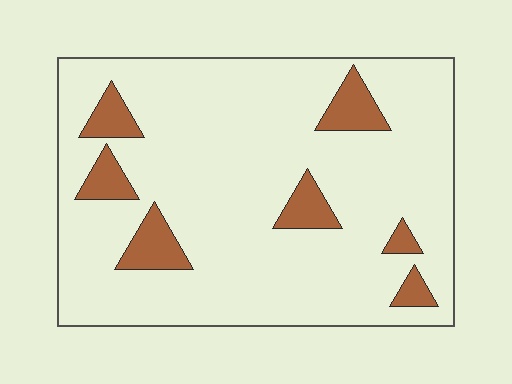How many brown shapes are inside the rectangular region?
7.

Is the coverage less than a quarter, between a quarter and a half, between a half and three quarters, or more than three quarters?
Less than a quarter.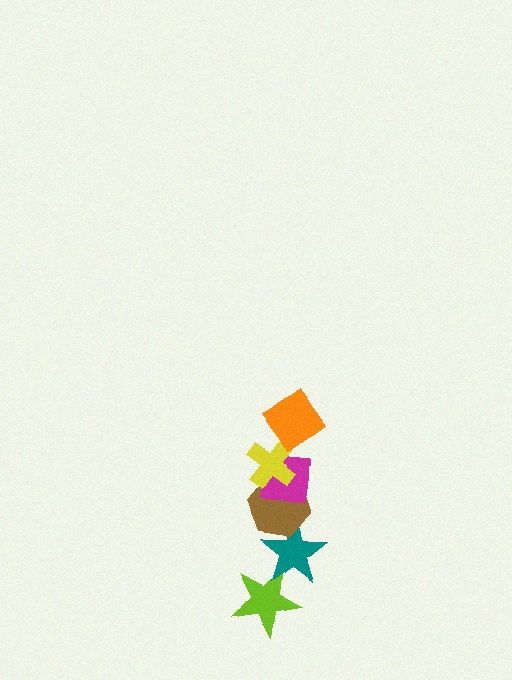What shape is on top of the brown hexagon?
The magenta square is on top of the brown hexagon.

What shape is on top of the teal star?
The brown hexagon is on top of the teal star.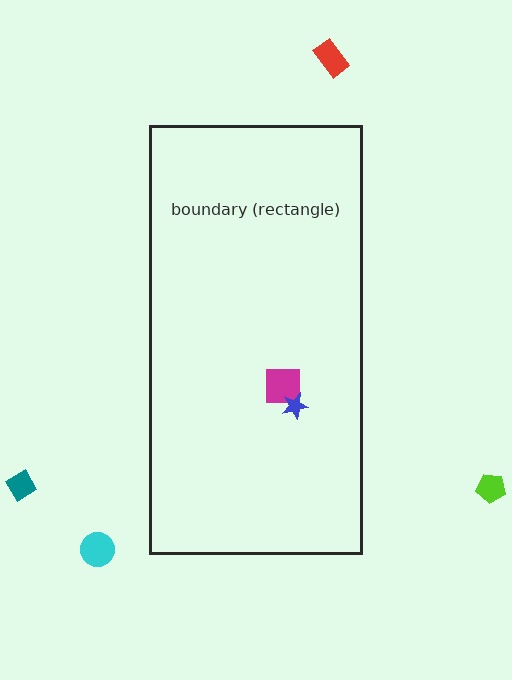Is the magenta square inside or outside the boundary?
Inside.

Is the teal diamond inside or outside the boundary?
Outside.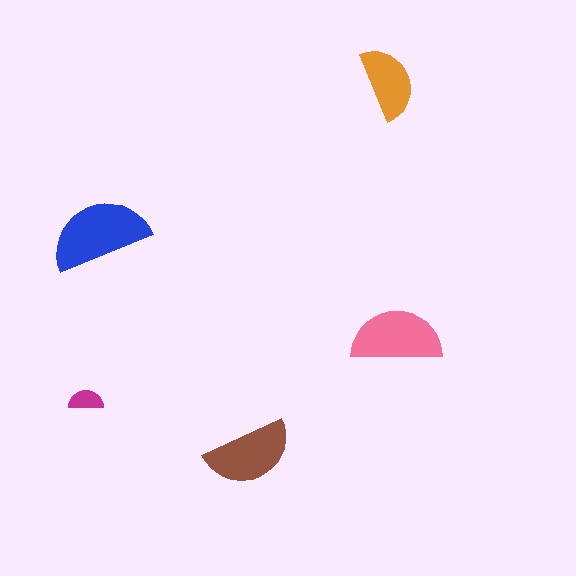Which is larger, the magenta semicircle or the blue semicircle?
The blue one.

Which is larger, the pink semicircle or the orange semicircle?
The pink one.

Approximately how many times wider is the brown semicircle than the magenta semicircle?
About 2.5 times wider.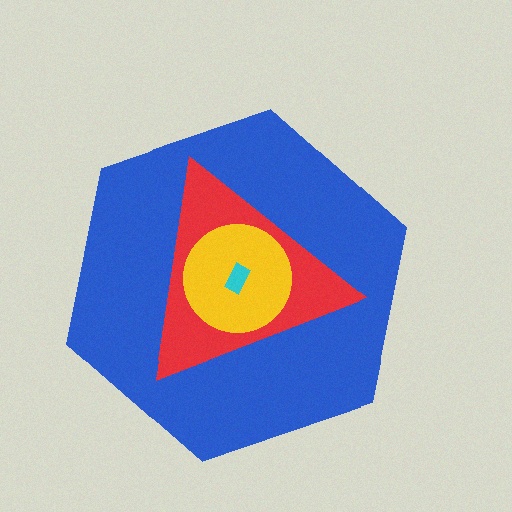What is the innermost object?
The cyan rectangle.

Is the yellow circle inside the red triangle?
Yes.